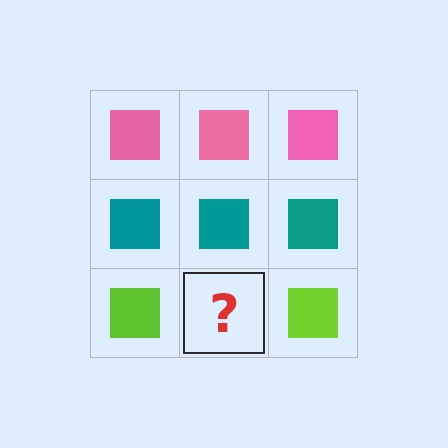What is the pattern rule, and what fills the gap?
The rule is that each row has a consistent color. The gap should be filled with a lime square.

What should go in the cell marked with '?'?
The missing cell should contain a lime square.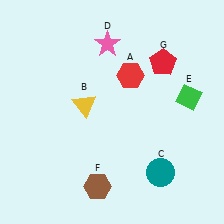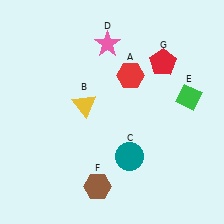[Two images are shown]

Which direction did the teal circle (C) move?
The teal circle (C) moved left.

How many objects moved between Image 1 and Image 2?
1 object moved between the two images.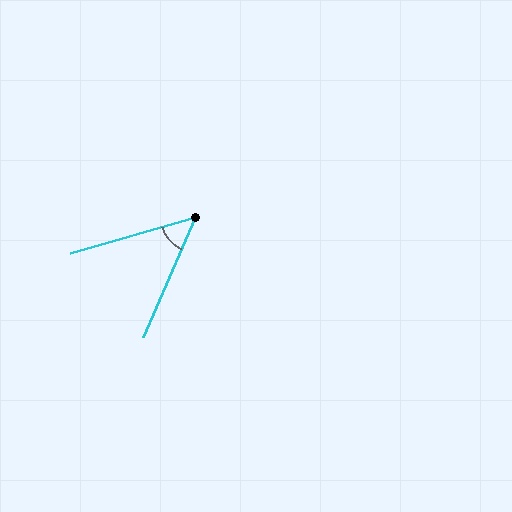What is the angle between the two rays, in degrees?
Approximately 51 degrees.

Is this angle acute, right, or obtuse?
It is acute.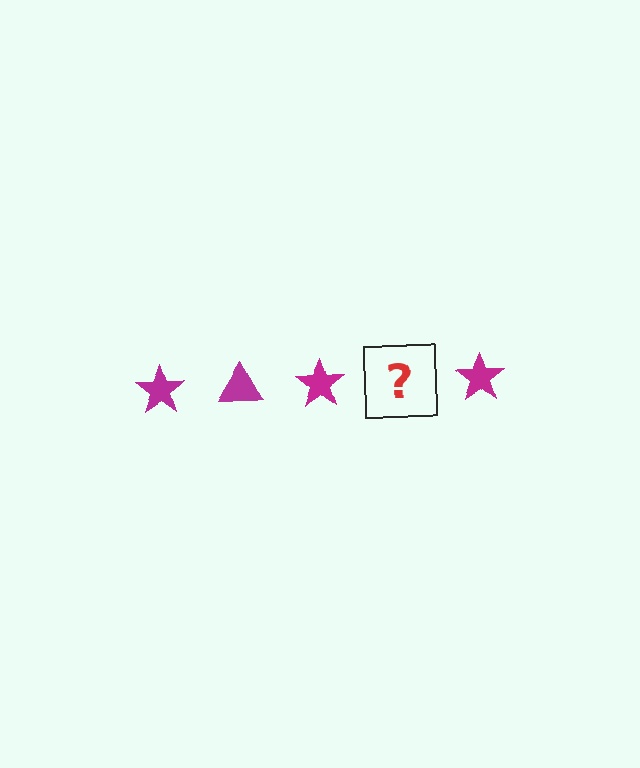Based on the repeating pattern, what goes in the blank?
The blank should be a magenta triangle.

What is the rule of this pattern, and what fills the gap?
The rule is that the pattern cycles through star, triangle shapes in magenta. The gap should be filled with a magenta triangle.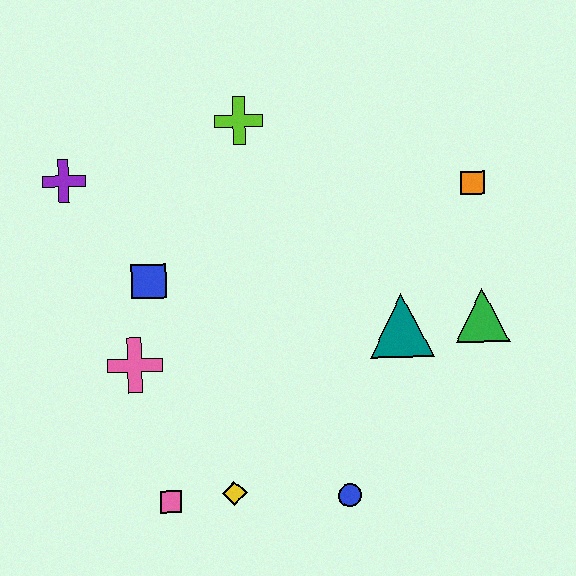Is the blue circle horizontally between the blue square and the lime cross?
No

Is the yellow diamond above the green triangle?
No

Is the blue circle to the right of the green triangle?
No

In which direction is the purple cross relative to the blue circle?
The purple cross is above the blue circle.